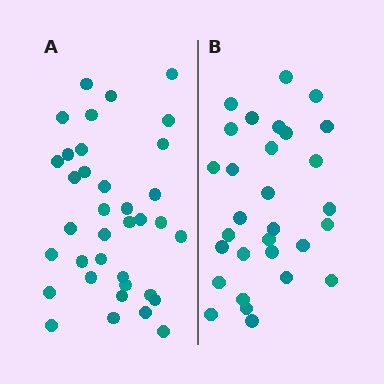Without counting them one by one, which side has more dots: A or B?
Region A (the left region) has more dots.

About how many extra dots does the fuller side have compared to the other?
Region A has about 6 more dots than region B.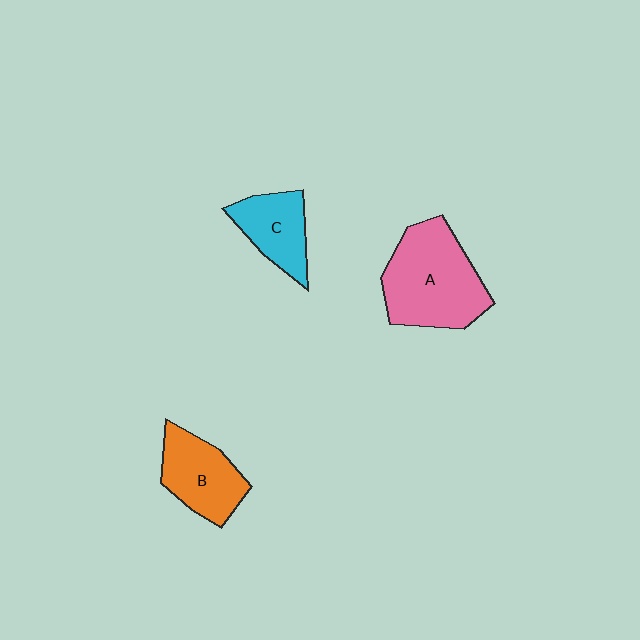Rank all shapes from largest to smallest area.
From largest to smallest: A (pink), B (orange), C (cyan).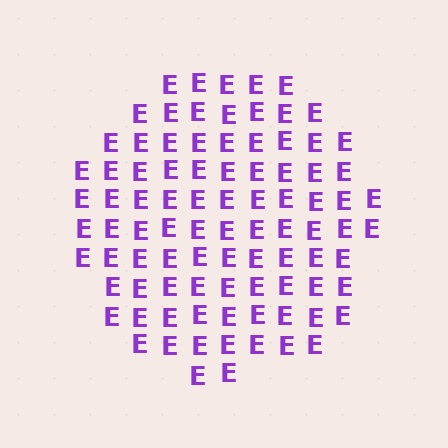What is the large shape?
The large shape is a circle.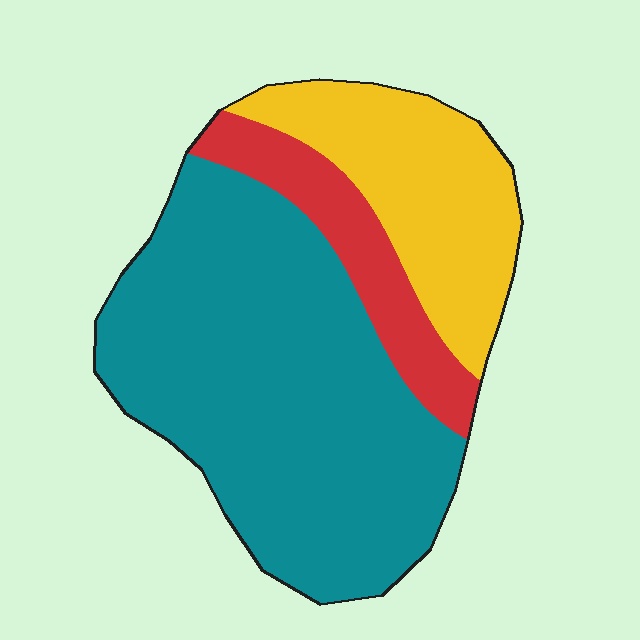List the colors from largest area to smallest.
From largest to smallest: teal, yellow, red.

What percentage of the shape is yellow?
Yellow takes up about one quarter (1/4) of the shape.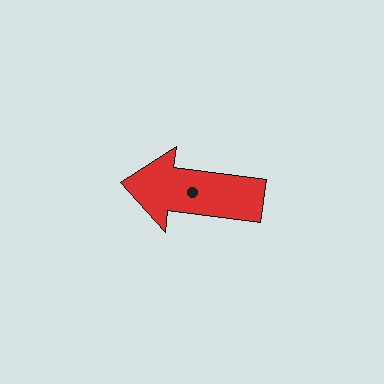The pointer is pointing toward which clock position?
Roughly 9 o'clock.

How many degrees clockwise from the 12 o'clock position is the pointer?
Approximately 277 degrees.